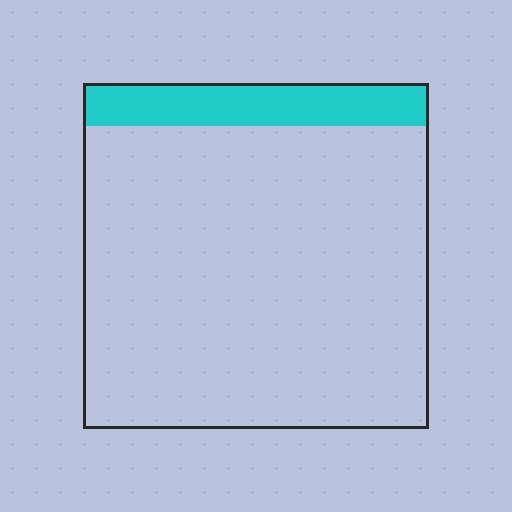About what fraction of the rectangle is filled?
About one eighth (1/8).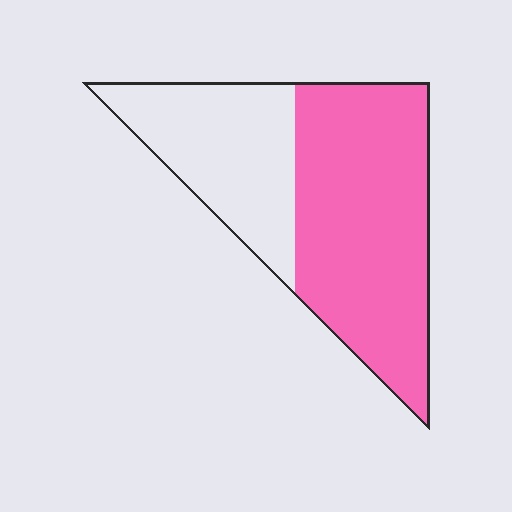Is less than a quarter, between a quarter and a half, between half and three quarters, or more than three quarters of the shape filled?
Between half and three quarters.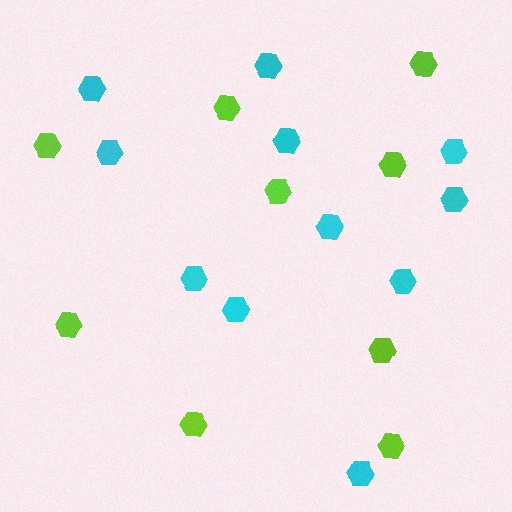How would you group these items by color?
There are 2 groups: one group of lime hexagons (9) and one group of cyan hexagons (11).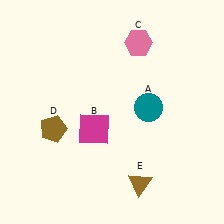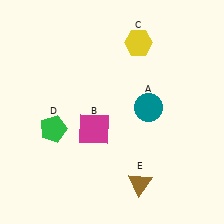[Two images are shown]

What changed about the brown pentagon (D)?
In Image 1, D is brown. In Image 2, it changed to green.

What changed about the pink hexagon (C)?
In Image 1, C is pink. In Image 2, it changed to yellow.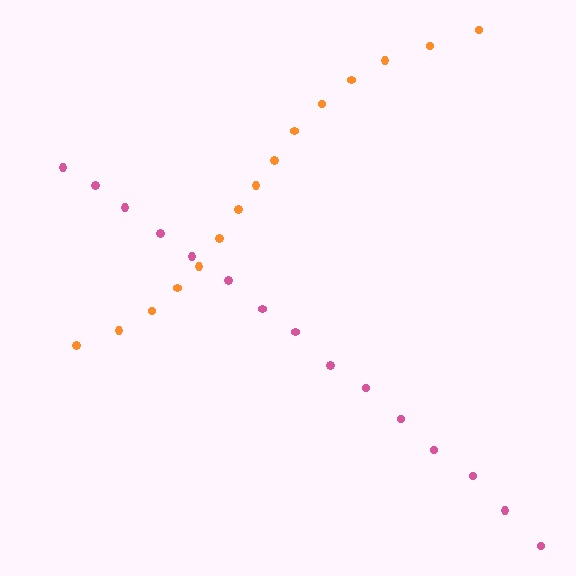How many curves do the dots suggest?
There are 2 distinct paths.